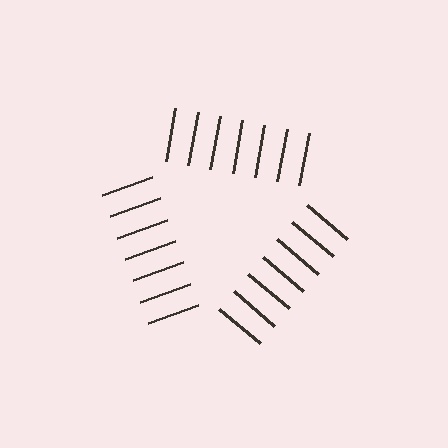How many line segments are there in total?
21 — 7 along each of the 3 edges.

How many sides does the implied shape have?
3 sides — the line-ends trace a triangle.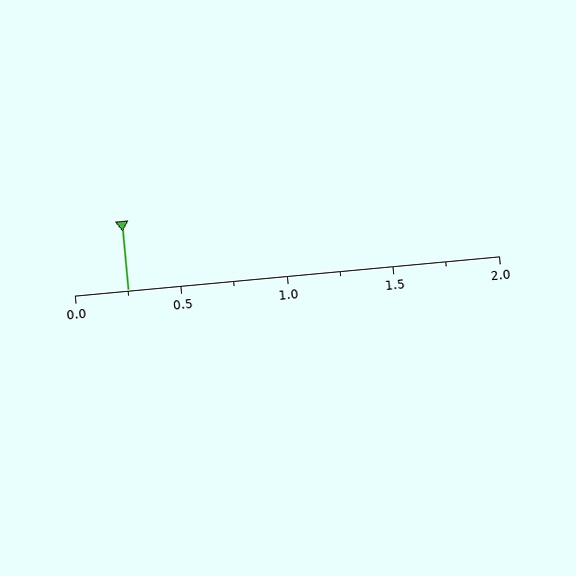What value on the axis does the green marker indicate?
The marker indicates approximately 0.25.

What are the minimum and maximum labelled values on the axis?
The axis runs from 0.0 to 2.0.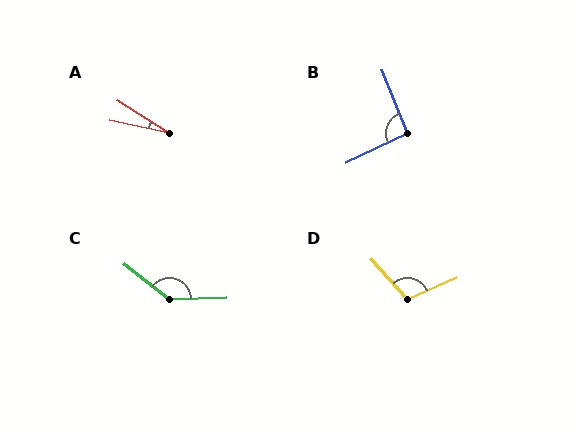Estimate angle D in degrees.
Approximately 108 degrees.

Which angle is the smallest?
A, at approximately 21 degrees.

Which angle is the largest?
C, at approximately 141 degrees.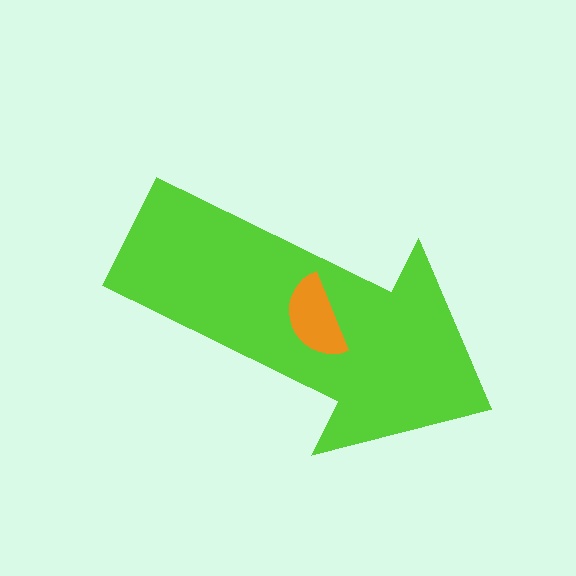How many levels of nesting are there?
2.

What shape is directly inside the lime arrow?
The orange semicircle.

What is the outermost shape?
The lime arrow.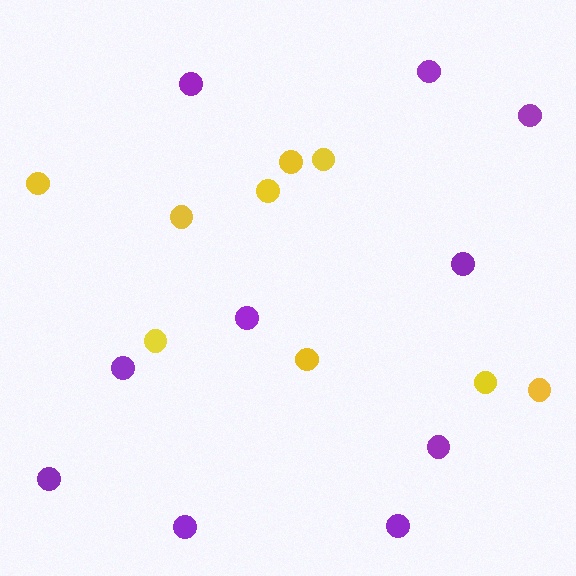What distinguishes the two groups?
There are 2 groups: one group of purple circles (10) and one group of yellow circles (9).